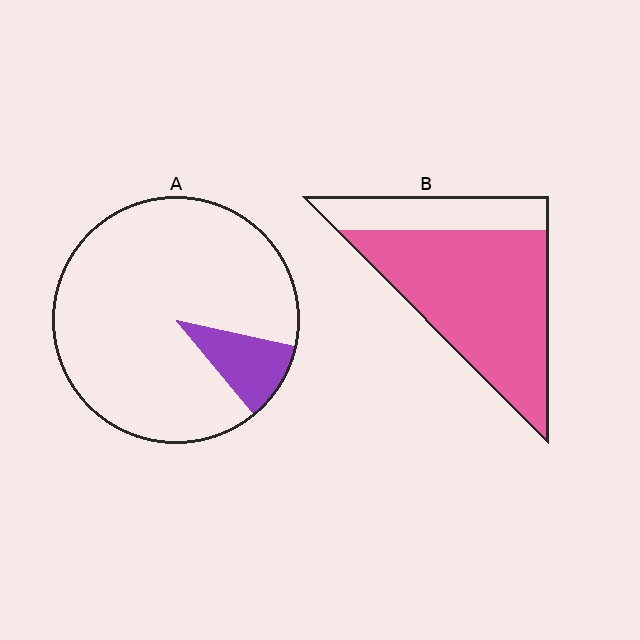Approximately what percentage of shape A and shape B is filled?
A is approximately 10% and B is approximately 75%.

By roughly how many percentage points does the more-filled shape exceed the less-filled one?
By roughly 65 percentage points (B over A).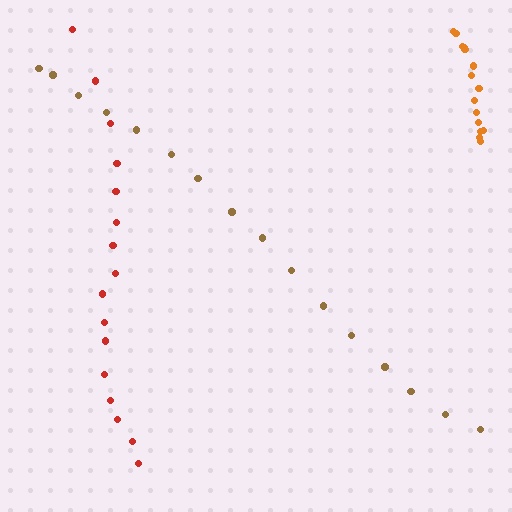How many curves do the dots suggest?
There are 3 distinct paths.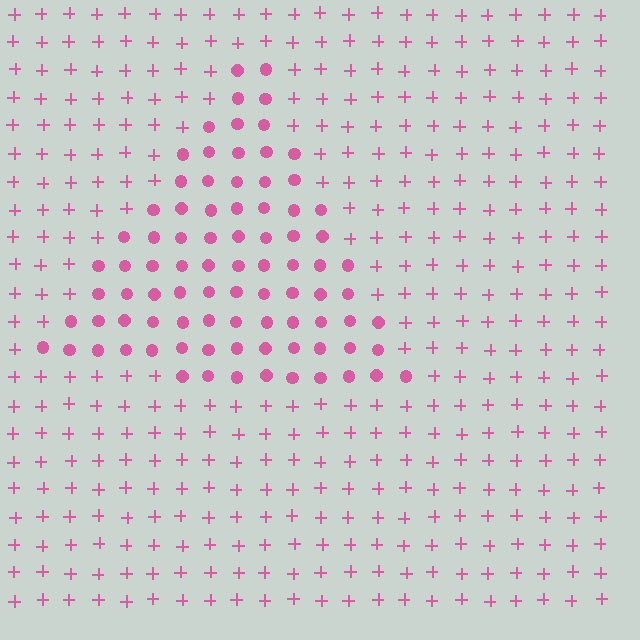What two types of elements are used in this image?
The image uses circles inside the triangle region and plus signs outside it.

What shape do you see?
I see a triangle.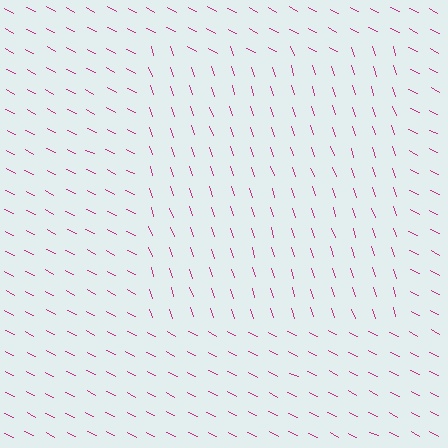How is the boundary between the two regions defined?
The boundary is defined purely by a change in line orientation (approximately 45 degrees difference). All lines are the same color and thickness.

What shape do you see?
I see a rectangle.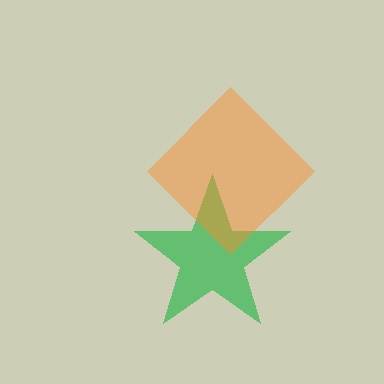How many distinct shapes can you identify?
There are 2 distinct shapes: a green star, an orange diamond.